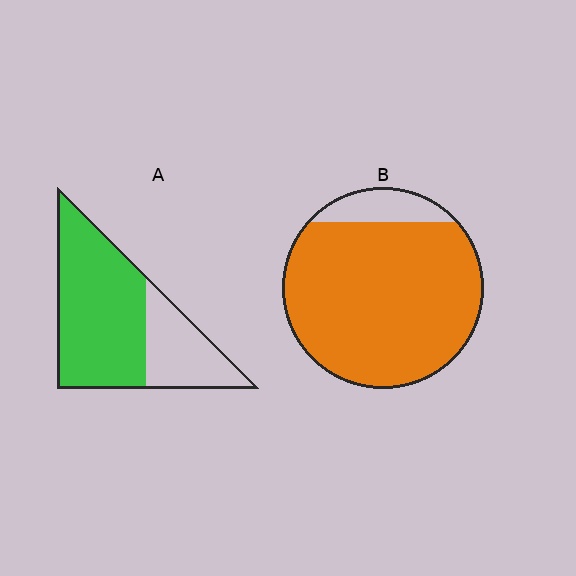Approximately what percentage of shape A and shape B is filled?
A is approximately 70% and B is approximately 90%.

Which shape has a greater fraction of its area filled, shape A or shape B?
Shape B.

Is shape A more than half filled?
Yes.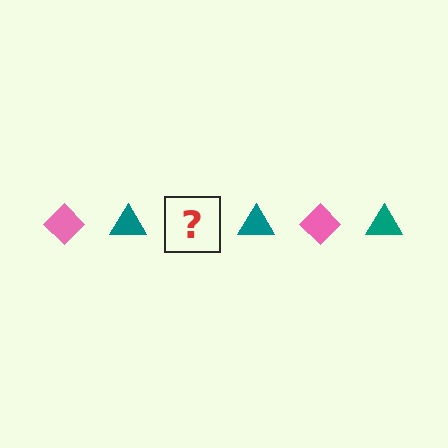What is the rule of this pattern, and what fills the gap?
The rule is that the pattern alternates between pink diamond and teal triangle. The gap should be filled with a pink diamond.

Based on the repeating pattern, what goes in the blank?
The blank should be a pink diamond.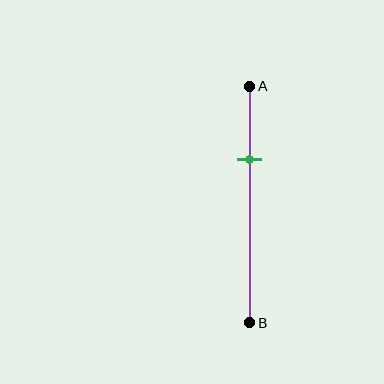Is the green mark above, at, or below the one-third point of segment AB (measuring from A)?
The green mark is approximately at the one-third point of segment AB.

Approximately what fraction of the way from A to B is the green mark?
The green mark is approximately 30% of the way from A to B.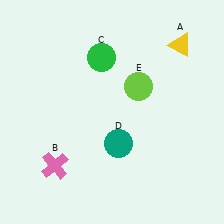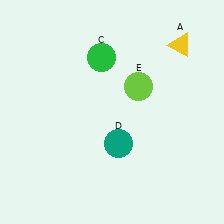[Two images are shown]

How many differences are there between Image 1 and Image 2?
There is 1 difference between the two images.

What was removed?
The pink cross (B) was removed in Image 2.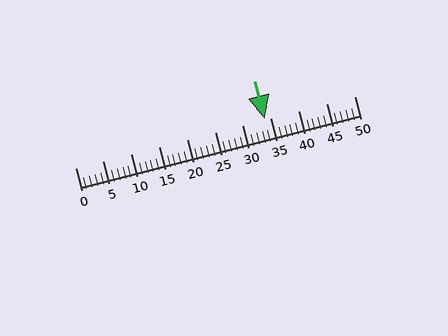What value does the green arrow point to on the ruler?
The green arrow points to approximately 34.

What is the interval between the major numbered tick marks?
The major tick marks are spaced 5 units apart.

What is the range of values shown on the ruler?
The ruler shows values from 0 to 50.